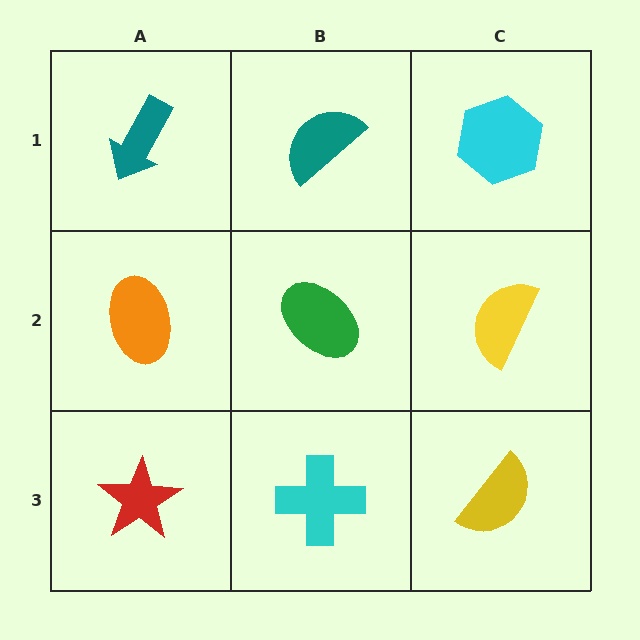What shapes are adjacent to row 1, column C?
A yellow semicircle (row 2, column C), a teal semicircle (row 1, column B).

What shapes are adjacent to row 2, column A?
A teal arrow (row 1, column A), a red star (row 3, column A), a green ellipse (row 2, column B).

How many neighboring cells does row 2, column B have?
4.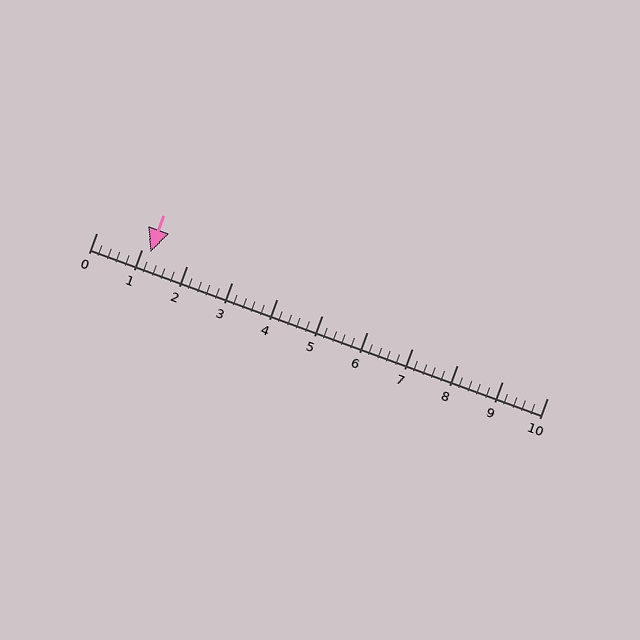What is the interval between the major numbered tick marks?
The major tick marks are spaced 1 units apart.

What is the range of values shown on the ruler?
The ruler shows values from 0 to 10.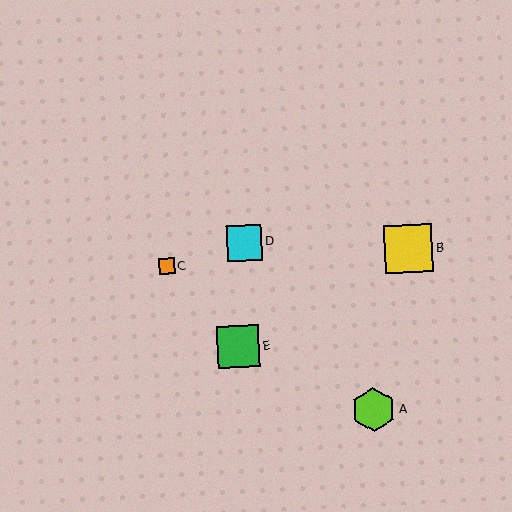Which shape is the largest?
The yellow square (labeled B) is the largest.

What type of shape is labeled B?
Shape B is a yellow square.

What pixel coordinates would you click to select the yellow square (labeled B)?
Click at (409, 249) to select the yellow square B.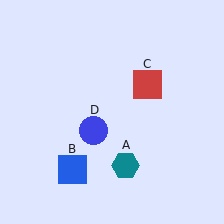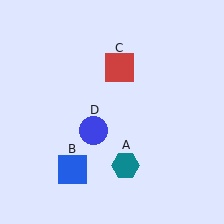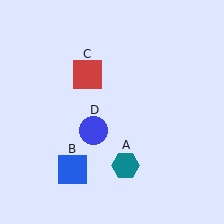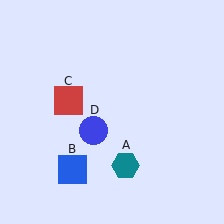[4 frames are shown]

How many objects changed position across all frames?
1 object changed position: red square (object C).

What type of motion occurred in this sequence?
The red square (object C) rotated counterclockwise around the center of the scene.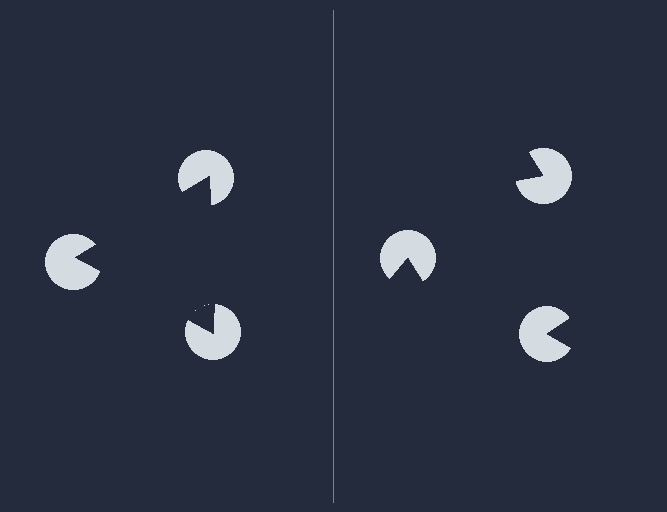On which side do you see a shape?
An illusory triangle appears on the left side. On the right side the wedge cuts are rotated, so no coherent shape forms.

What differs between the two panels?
The pac-man discs are positioned identically on both sides; only the wedge orientations differ. On the left they align to a triangle; on the right they are misaligned.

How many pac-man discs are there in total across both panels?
6 — 3 on each side.